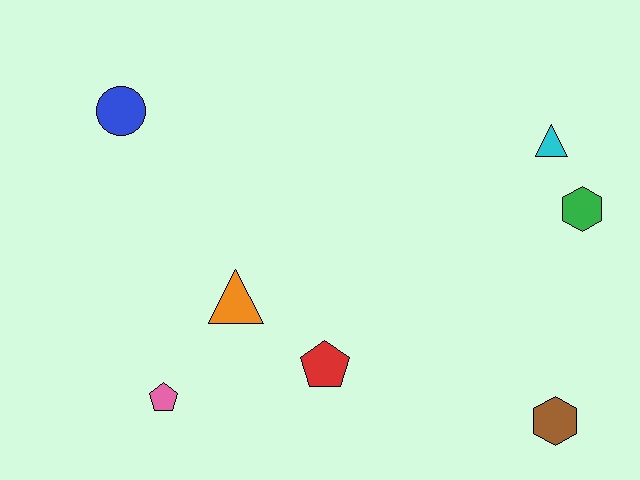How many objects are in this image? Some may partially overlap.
There are 7 objects.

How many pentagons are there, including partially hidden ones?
There are 2 pentagons.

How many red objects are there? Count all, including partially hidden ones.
There is 1 red object.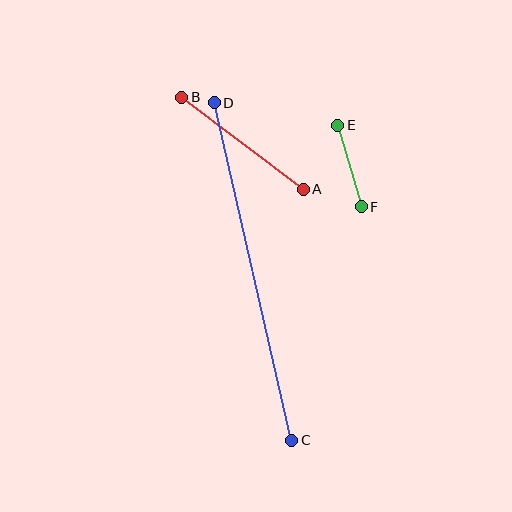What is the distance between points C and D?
The distance is approximately 346 pixels.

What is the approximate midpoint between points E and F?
The midpoint is at approximately (349, 166) pixels.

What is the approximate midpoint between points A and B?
The midpoint is at approximately (243, 143) pixels.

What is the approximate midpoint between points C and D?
The midpoint is at approximately (253, 271) pixels.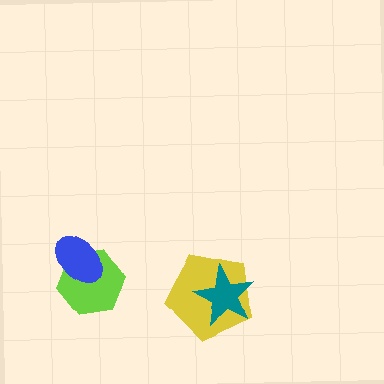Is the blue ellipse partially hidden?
No, no other shape covers it.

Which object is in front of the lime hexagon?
The blue ellipse is in front of the lime hexagon.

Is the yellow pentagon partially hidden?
Yes, it is partially covered by another shape.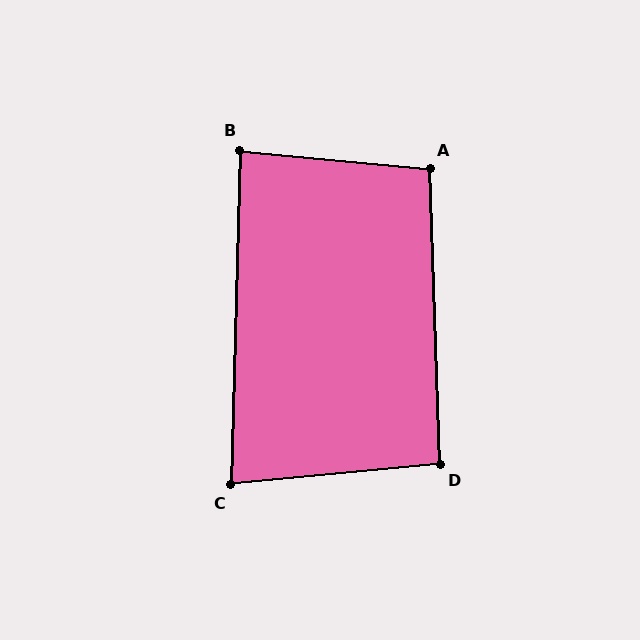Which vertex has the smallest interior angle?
C, at approximately 83 degrees.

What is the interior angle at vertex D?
Approximately 94 degrees (approximately right).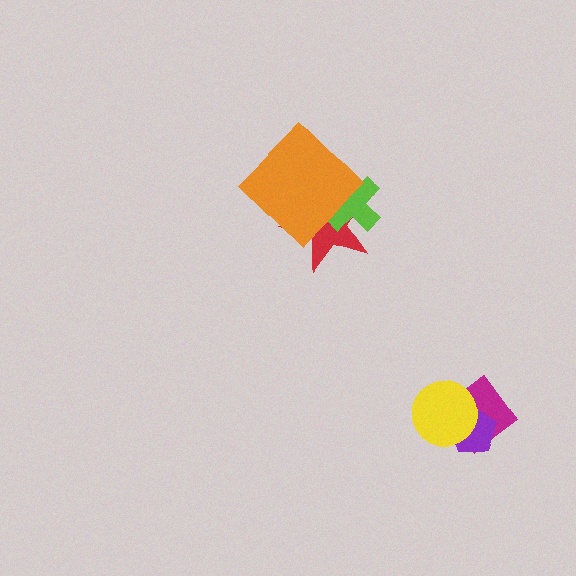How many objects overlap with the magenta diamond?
2 objects overlap with the magenta diamond.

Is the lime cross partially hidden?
Yes, it is partially covered by another shape.